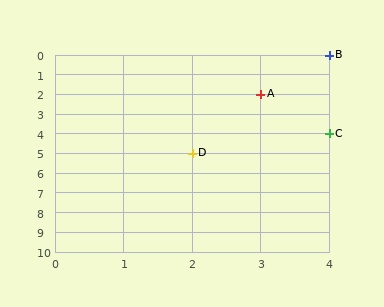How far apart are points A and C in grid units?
Points A and C are 1 column and 2 rows apart (about 2.2 grid units diagonally).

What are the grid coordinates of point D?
Point D is at grid coordinates (2, 5).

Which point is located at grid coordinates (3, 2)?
Point A is at (3, 2).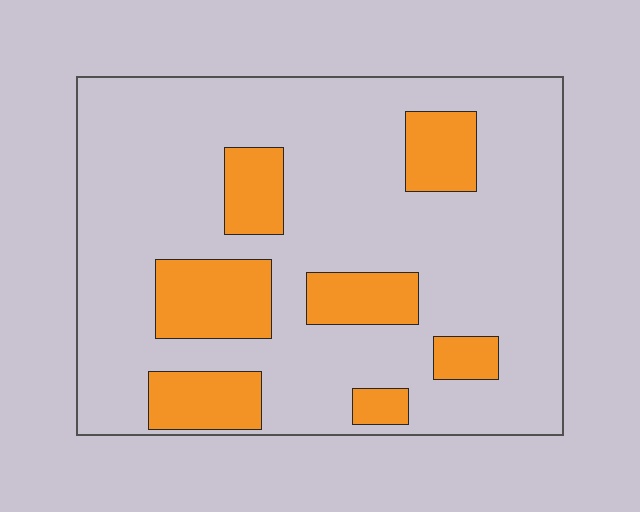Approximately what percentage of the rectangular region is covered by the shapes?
Approximately 20%.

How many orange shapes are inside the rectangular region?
7.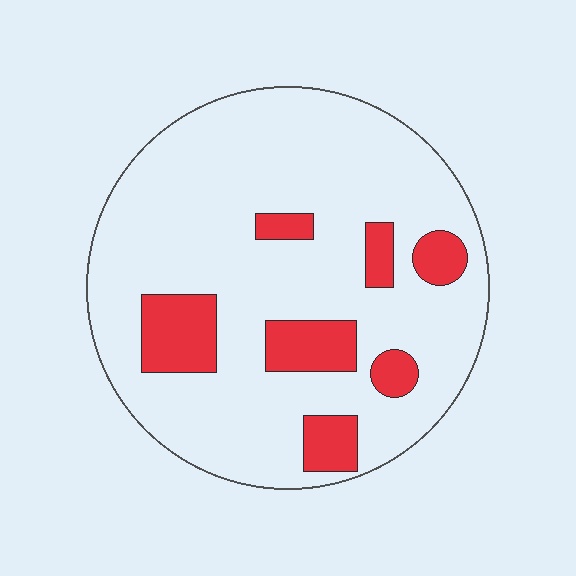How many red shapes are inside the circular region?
7.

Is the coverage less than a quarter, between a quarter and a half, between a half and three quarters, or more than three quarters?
Less than a quarter.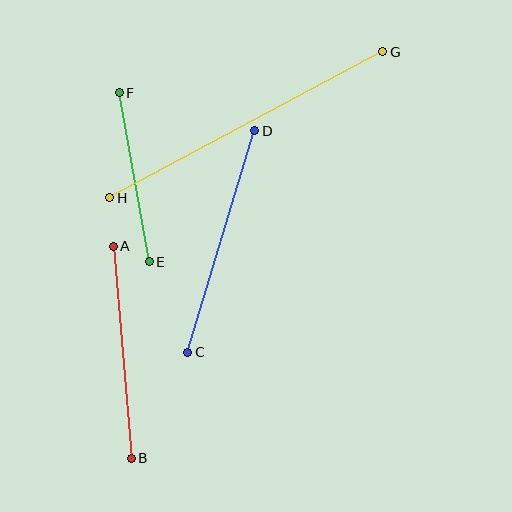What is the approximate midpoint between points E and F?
The midpoint is at approximately (134, 177) pixels.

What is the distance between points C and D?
The distance is approximately 232 pixels.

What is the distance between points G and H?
The distance is approximately 309 pixels.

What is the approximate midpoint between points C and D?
The midpoint is at approximately (221, 241) pixels.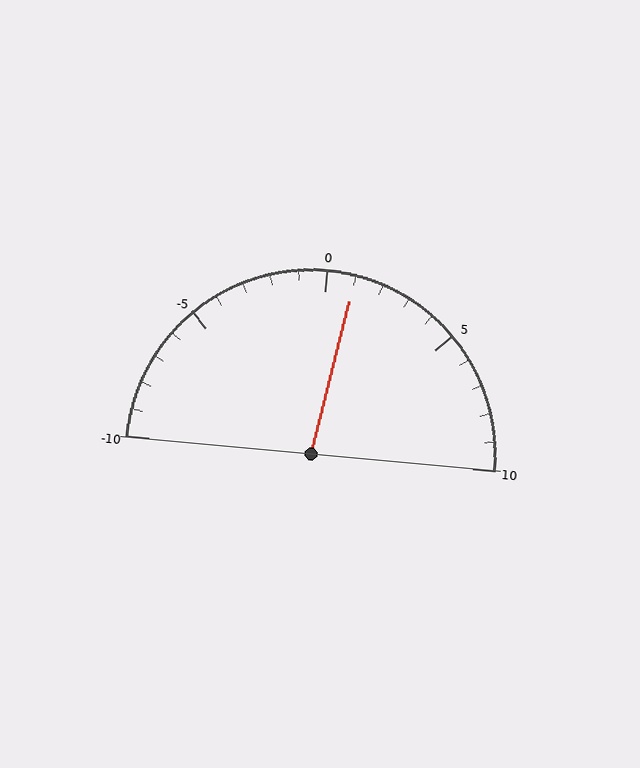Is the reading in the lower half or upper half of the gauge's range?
The reading is in the upper half of the range (-10 to 10).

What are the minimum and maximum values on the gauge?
The gauge ranges from -10 to 10.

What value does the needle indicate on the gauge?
The needle indicates approximately 1.